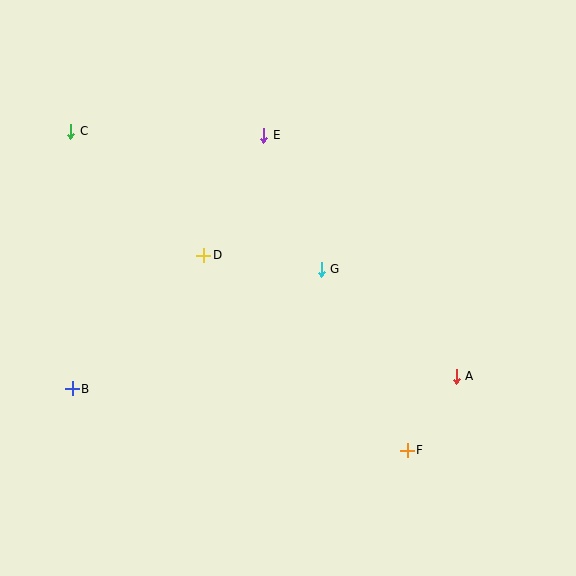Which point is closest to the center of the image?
Point G at (321, 269) is closest to the center.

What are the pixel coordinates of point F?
Point F is at (407, 450).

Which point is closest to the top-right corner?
Point E is closest to the top-right corner.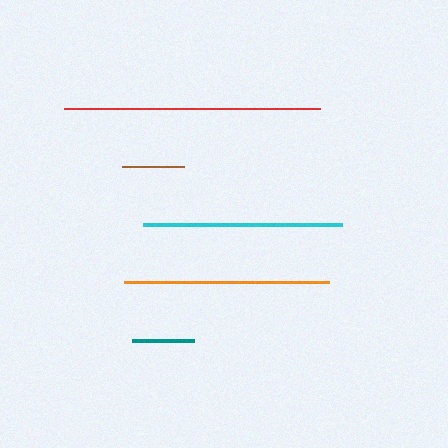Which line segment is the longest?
The red line is the longest at approximately 257 pixels.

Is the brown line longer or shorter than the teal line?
The teal line is longer than the brown line.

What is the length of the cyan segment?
The cyan segment is approximately 198 pixels long.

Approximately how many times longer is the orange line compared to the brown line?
The orange line is approximately 3.4 times the length of the brown line.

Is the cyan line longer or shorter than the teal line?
The cyan line is longer than the teal line.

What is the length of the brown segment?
The brown segment is approximately 61 pixels long.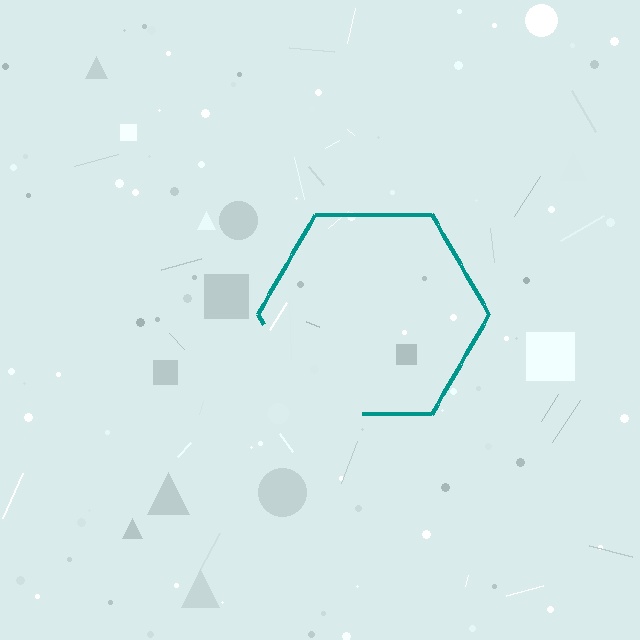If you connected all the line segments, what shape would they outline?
They would outline a hexagon.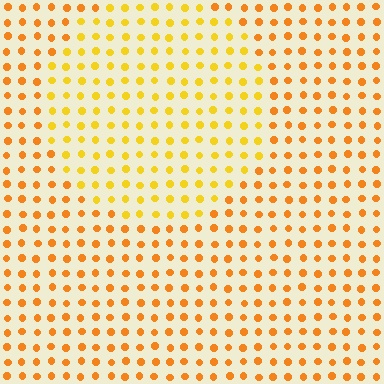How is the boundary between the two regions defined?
The boundary is defined purely by a slight shift in hue (about 22 degrees). Spacing, size, and orientation are identical on both sides.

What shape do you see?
I see a circle.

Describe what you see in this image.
The image is filled with small orange elements in a uniform arrangement. A circle-shaped region is visible where the elements are tinted to a slightly different hue, forming a subtle color boundary.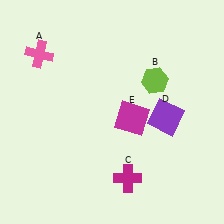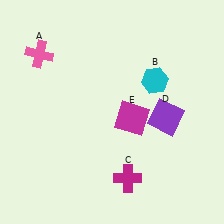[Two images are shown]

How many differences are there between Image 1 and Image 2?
There is 1 difference between the two images.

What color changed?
The hexagon (B) changed from lime in Image 1 to cyan in Image 2.